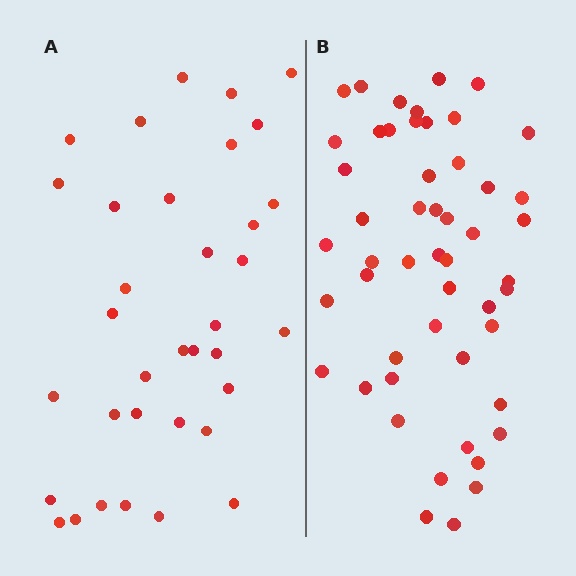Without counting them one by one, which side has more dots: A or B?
Region B (the right region) has more dots.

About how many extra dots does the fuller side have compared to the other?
Region B has approximately 15 more dots than region A.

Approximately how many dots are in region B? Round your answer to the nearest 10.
About 50 dots. (The exact count is 51, which rounds to 50.)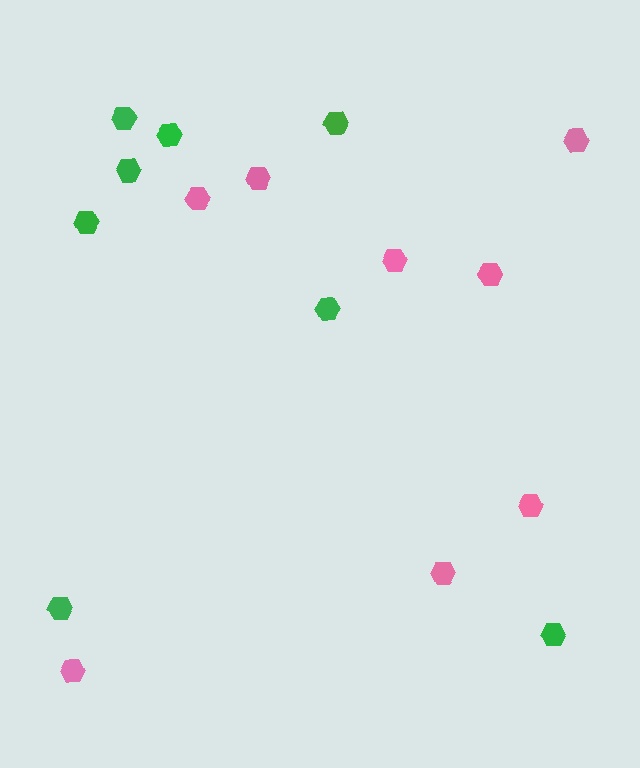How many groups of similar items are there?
There are 2 groups: one group of pink hexagons (8) and one group of green hexagons (8).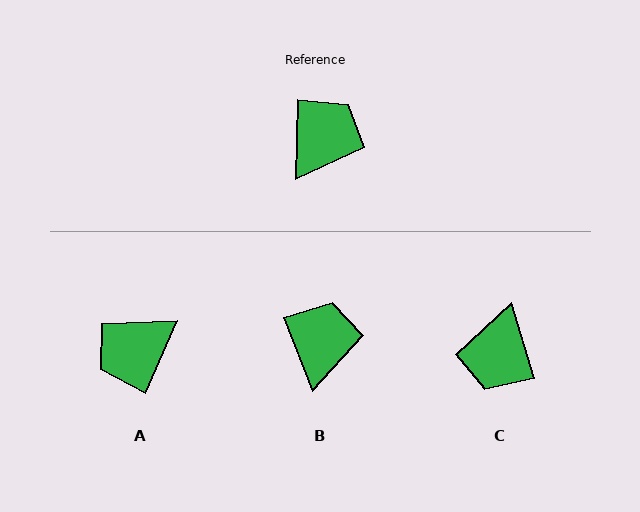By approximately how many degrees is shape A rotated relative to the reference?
Approximately 158 degrees counter-clockwise.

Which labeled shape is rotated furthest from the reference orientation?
C, about 162 degrees away.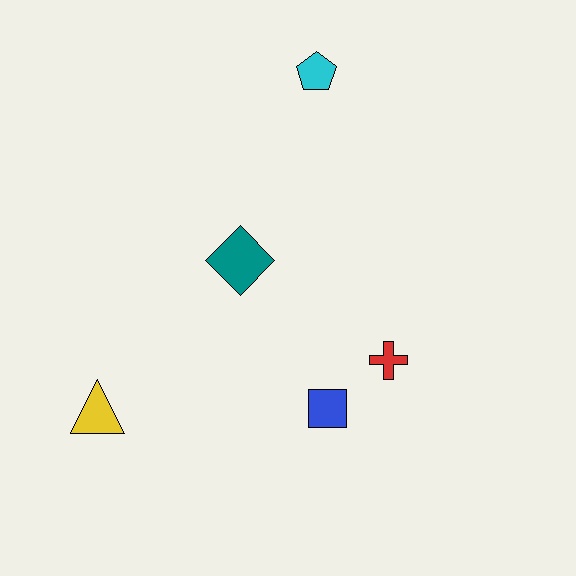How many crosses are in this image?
There is 1 cross.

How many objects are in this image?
There are 5 objects.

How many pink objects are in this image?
There are no pink objects.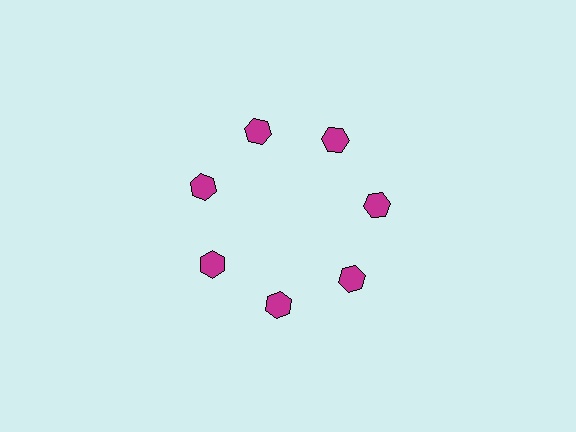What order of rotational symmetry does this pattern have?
This pattern has 7-fold rotational symmetry.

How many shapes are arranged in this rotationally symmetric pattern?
There are 7 shapes, arranged in 7 groups of 1.